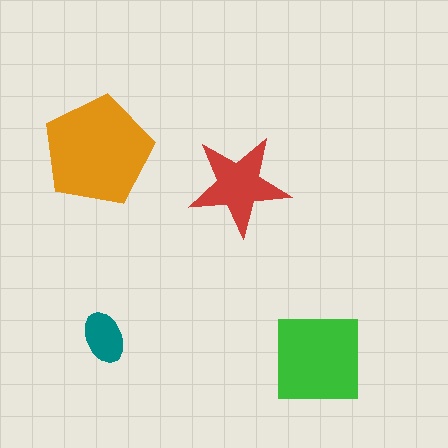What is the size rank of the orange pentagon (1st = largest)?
1st.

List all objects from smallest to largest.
The teal ellipse, the red star, the green square, the orange pentagon.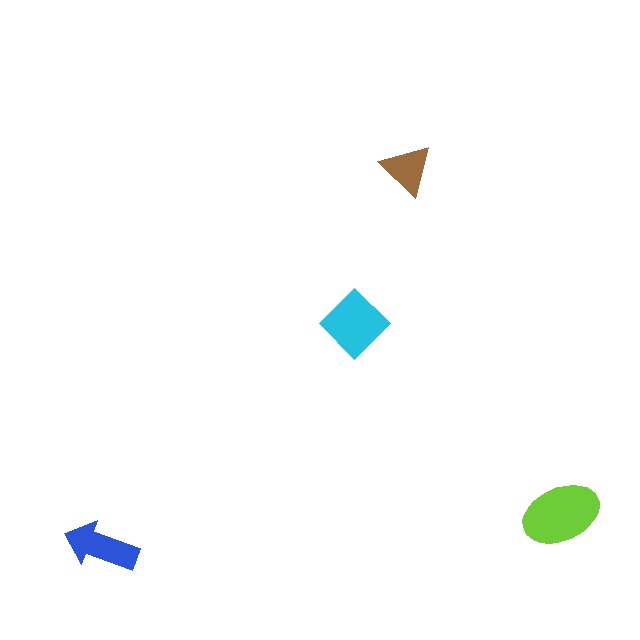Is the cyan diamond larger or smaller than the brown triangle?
Larger.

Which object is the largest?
The lime ellipse.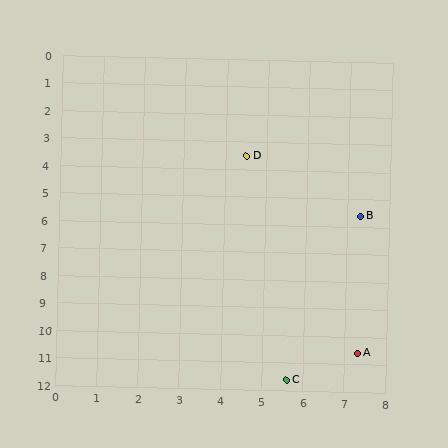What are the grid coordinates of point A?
Point A is at approximately (7.3, 10.6).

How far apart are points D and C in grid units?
Points D and C are about 8.2 grid units apart.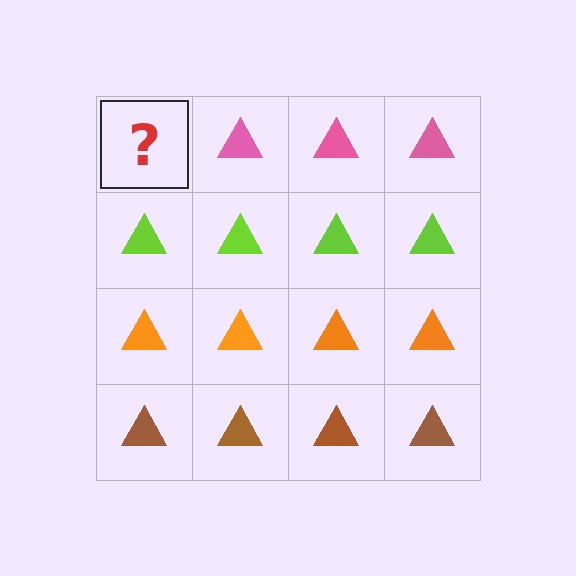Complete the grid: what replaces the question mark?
The question mark should be replaced with a pink triangle.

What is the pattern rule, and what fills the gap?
The rule is that each row has a consistent color. The gap should be filled with a pink triangle.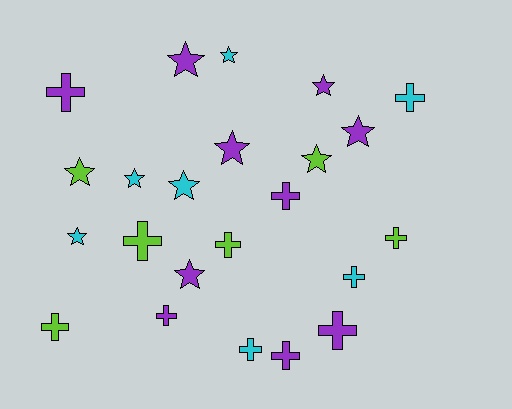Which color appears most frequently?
Purple, with 10 objects.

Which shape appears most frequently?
Cross, with 12 objects.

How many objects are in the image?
There are 23 objects.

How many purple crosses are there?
There are 5 purple crosses.